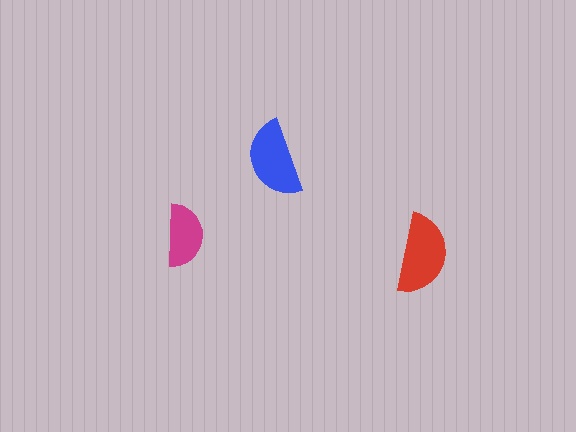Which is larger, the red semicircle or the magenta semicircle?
The red one.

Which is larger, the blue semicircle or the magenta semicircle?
The blue one.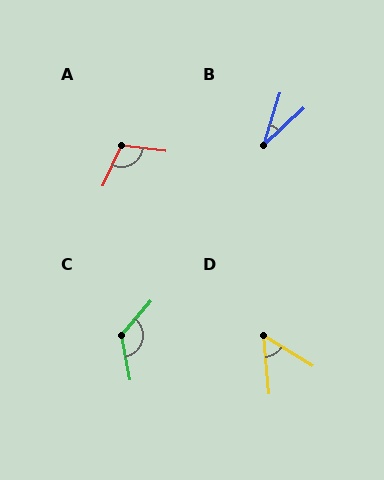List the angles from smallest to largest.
B (30°), D (53°), A (107°), C (129°).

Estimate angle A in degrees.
Approximately 107 degrees.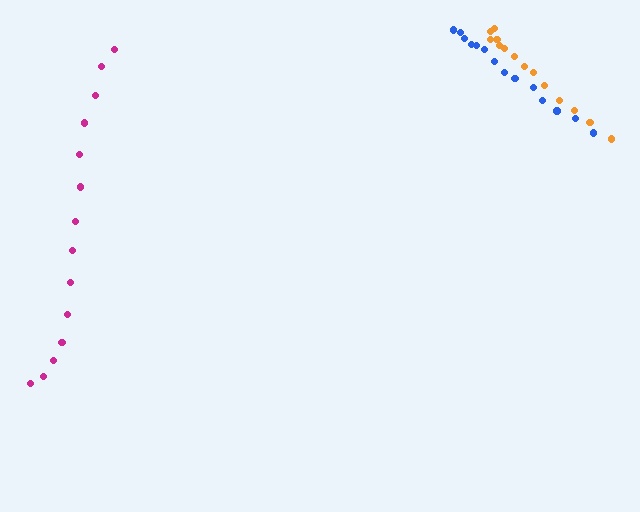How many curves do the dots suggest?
There are 3 distinct paths.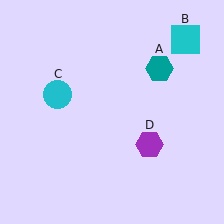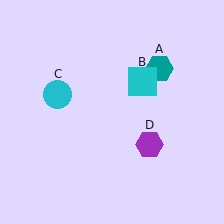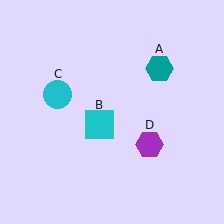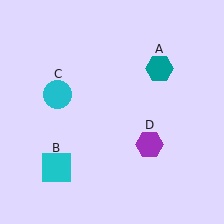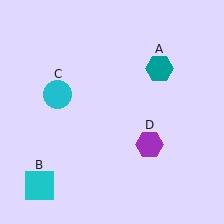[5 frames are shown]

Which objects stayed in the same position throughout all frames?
Teal hexagon (object A) and cyan circle (object C) and purple hexagon (object D) remained stationary.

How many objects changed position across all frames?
1 object changed position: cyan square (object B).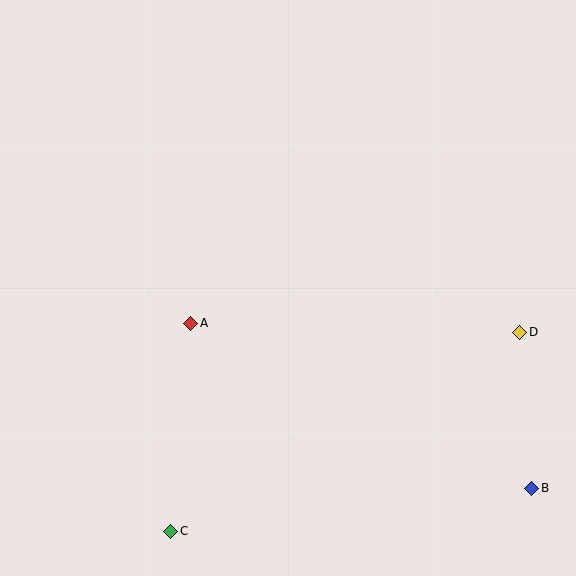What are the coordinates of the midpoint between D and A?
The midpoint between D and A is at (355, 328).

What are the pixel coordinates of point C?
Point C is at (171, 531).